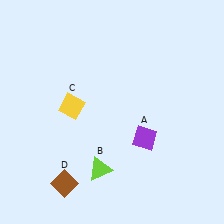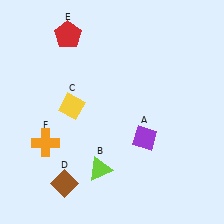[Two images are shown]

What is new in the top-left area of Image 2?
A red pentagon (E) was added in the top-left area of Image 2.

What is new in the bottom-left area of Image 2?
An orange cross (F) was added in the bottom-left area of Image 2.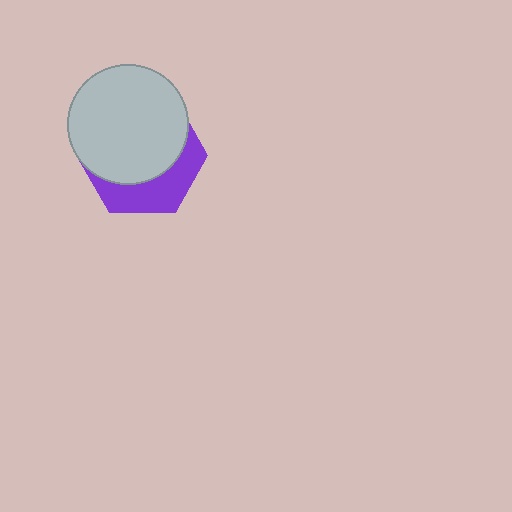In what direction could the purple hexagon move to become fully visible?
The purple hexagon could move down. That would shift it out from behind the light gray circle entirely.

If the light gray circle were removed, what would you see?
You would see the complete purple hexagon.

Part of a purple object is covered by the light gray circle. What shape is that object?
It is a hexagon.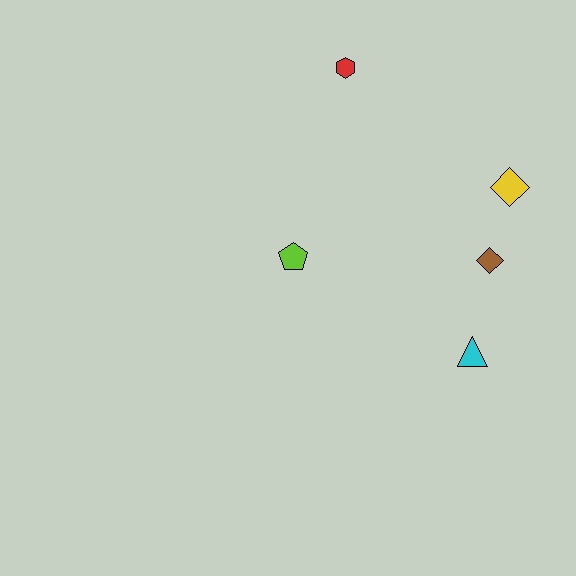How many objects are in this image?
There are 5 objects.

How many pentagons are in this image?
There is 1 pentagon.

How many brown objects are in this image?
There is 1 brown object.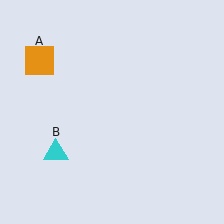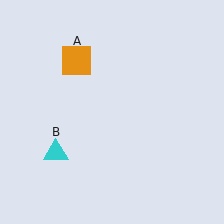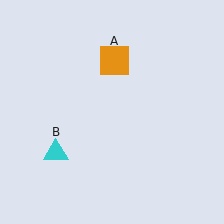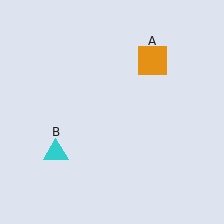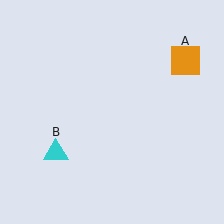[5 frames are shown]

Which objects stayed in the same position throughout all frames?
Cyan triangle (object B) remained stationary.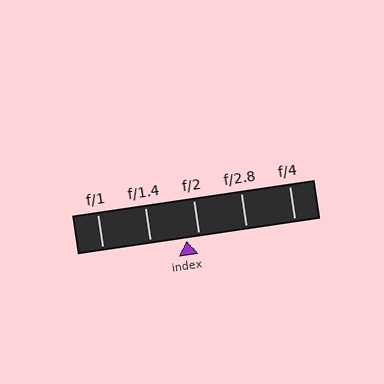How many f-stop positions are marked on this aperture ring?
There are 5 f-stop positions marked.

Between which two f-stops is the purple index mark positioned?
The index mark is between f/1.4 and f/2.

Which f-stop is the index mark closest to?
The index mark is closest to f/2.